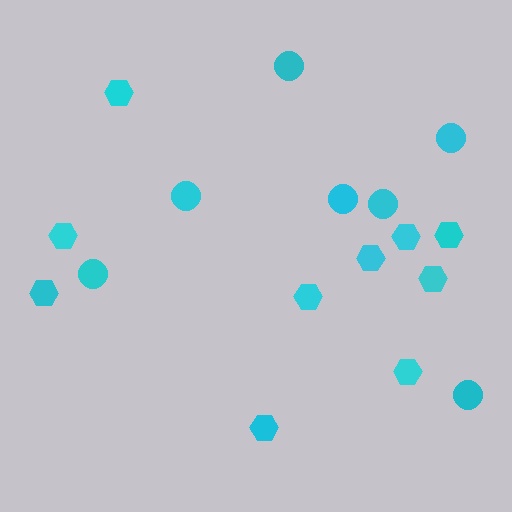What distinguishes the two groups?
There are 2 groups: one group of hexagons (10) and one group of circles (7).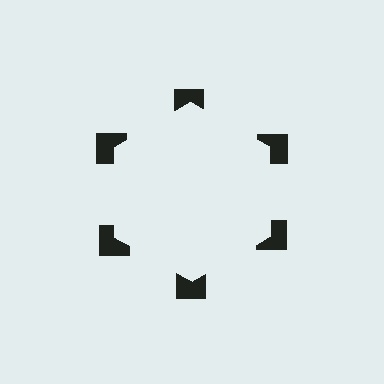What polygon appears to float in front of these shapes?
An illusory hexagon — its edges are inferred from the aligned wedge cuts in the notched squares, not physically drawn.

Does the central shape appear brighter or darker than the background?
It typically appears slightly brighter than the background, even though no actual brightness change is drawn.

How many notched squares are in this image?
There are 6 — one at each vertex of the illusory hexagon.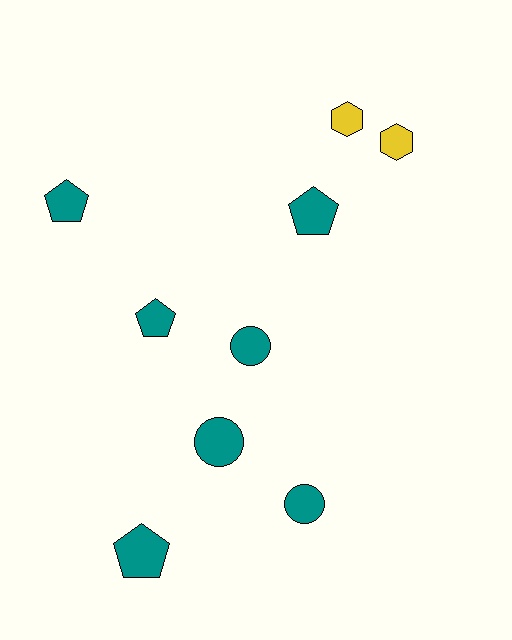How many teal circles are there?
There are 3 teal circles.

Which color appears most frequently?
Teal, with 7 objects.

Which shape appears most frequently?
Pentagon, with 4 objects.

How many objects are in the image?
There are 9 objects.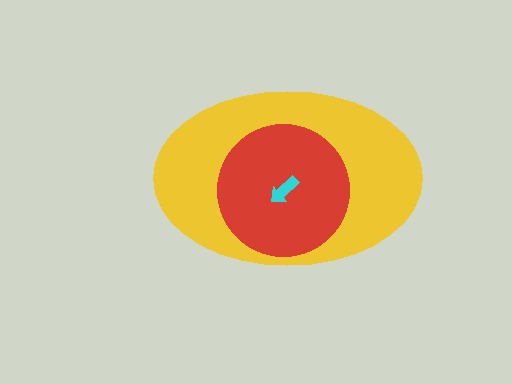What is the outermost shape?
The yellow ellipse.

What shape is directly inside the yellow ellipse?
The red circle.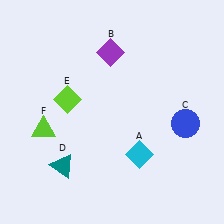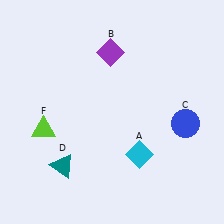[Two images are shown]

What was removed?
The lime diamond (E) was removed in Image 2.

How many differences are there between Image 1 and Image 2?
There is 1 difference between the two images.